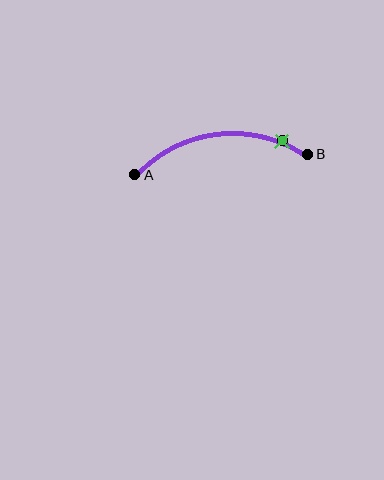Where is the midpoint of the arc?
The arc midpoint is the point on the curve farthest from the straight line joining A and B. It sits above that line.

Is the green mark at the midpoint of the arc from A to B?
No. The green mark lies on the arc but is closer to endpoint B. The arc midpoint would be at the point on the curve equidistant along the arc from both A and B.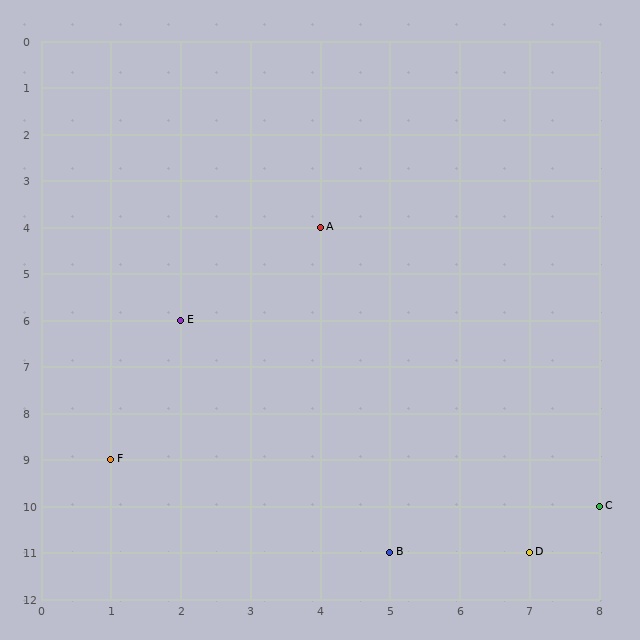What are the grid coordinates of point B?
Point B is at grid coordinates (5, 11).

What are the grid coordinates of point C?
Point C is at grid coordinates (8, 10).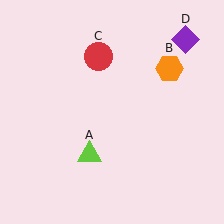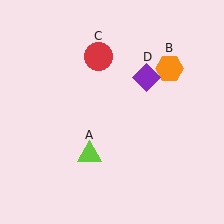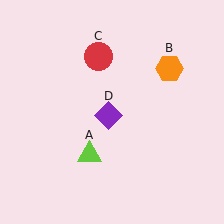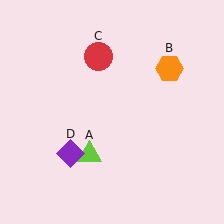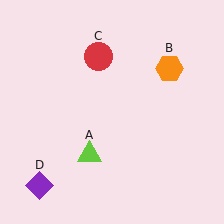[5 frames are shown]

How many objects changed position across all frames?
1 object changed position: purple diamond (object D).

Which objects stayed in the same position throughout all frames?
Lime triangle (object A) and orange hexagon (object B) and red circle (object C) remained stationary.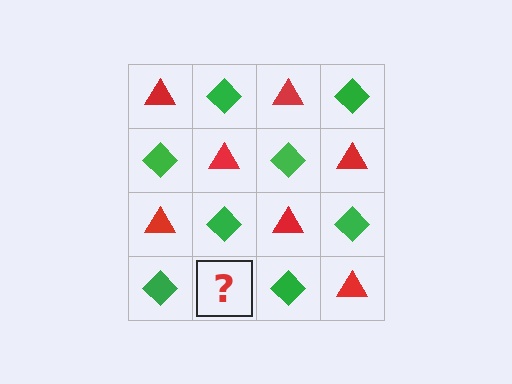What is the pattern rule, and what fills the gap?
The rule is that it alternates red triangle and green diamond in a checkerboard pattern. The gap should be filled with a red triangle.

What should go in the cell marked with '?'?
The missing cell should contain a red triangle.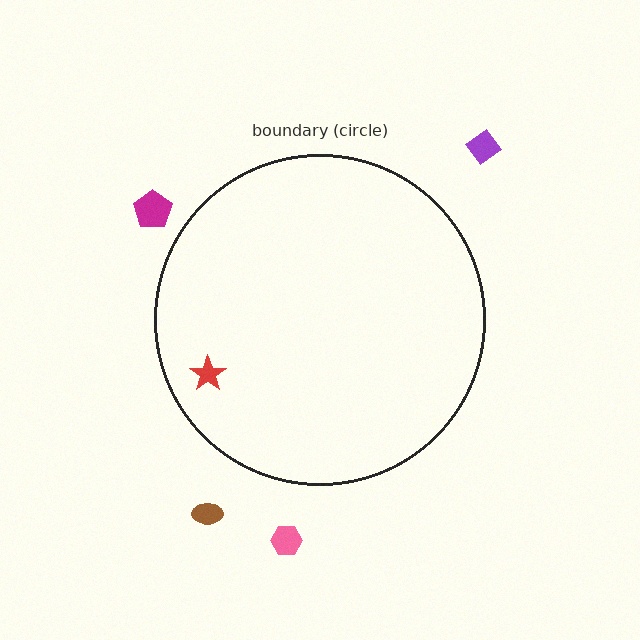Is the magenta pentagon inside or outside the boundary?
Outside.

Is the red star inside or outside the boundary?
Inside.